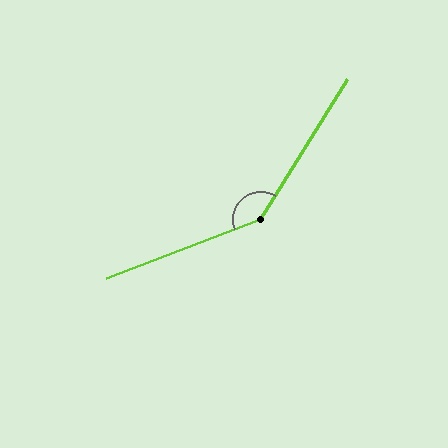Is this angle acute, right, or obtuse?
It is obtuse.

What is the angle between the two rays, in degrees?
Approximately 143 degrees.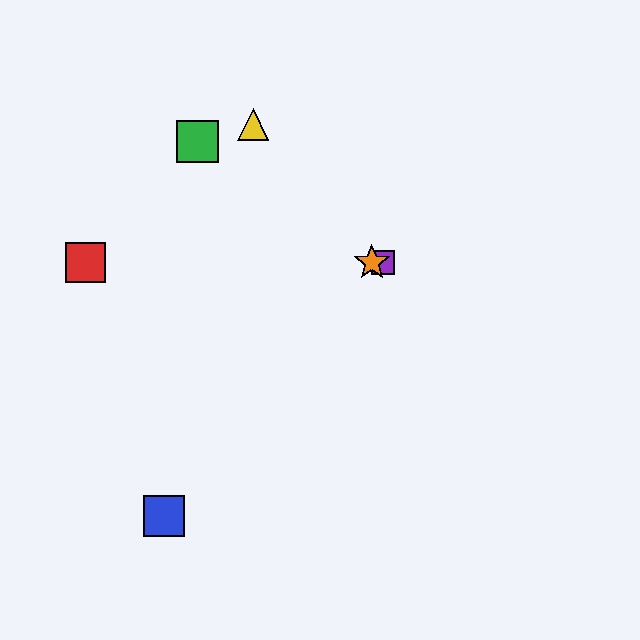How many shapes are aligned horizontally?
3 shapes (the red square, the purple square, the orange star) are aligned horizontally.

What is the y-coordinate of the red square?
The red square is at y≈263.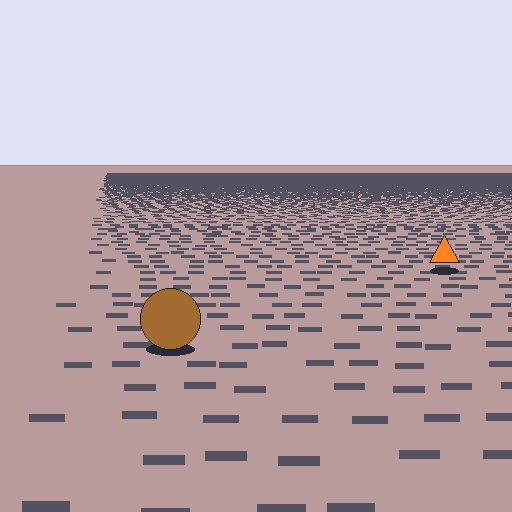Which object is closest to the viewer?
The brown circle is closest. The texture marks near it are larger and more spread out.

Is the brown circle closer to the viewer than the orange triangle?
Yes. The brown circle is closer — you can tell from the texture gradient: the ground texture is coarser near it.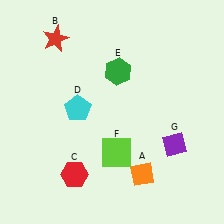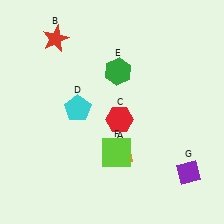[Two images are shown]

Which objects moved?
The objects that moved are: the orange diamond (A), the red hexagon (C), the purple diamond (G).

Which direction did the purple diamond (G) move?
The purple diamond (G) moved down.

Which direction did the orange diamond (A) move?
The orange diamond (A) moved up.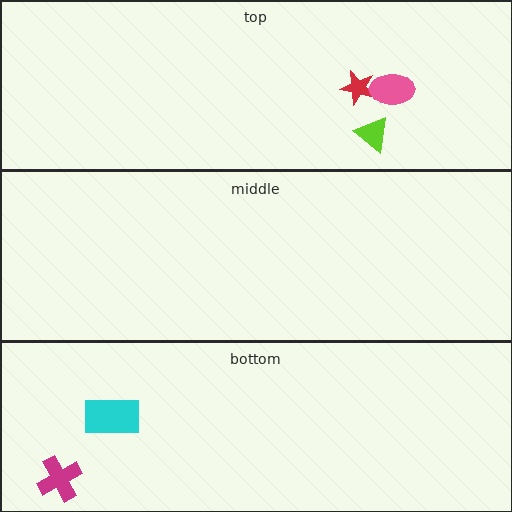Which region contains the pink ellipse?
The top region.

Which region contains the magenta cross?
The bottom region.